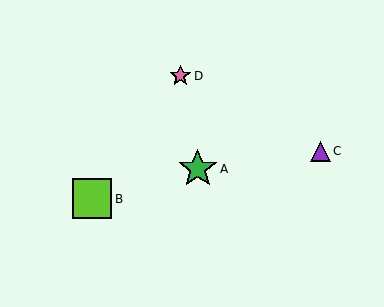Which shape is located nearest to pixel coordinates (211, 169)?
The green star (labeled A) at (198, 169) is nearest to that location.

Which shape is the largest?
The lime square (labeled B) is the largest.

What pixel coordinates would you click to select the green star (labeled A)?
Click at (198, 169) to select the green star A.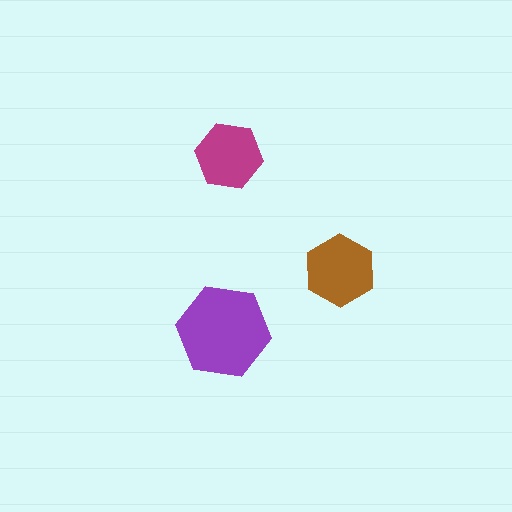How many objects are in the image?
There are 3 objects in the image.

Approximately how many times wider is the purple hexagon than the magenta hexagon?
About 1.5 times wider.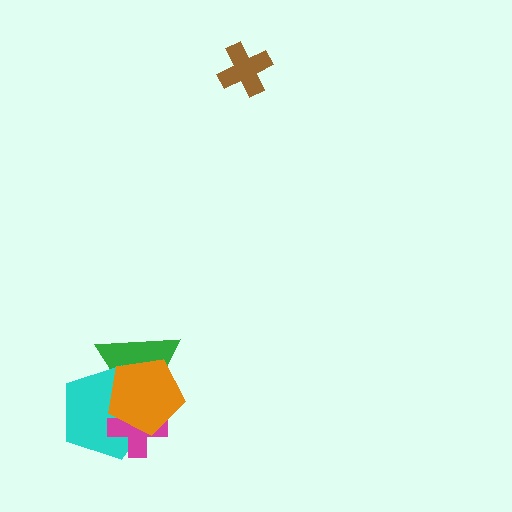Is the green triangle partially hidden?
Yes, it is partially covered by another shape.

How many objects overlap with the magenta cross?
3 objects overlap with the magenta cross.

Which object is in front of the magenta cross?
The orange pentagon is in front of the magenta cross.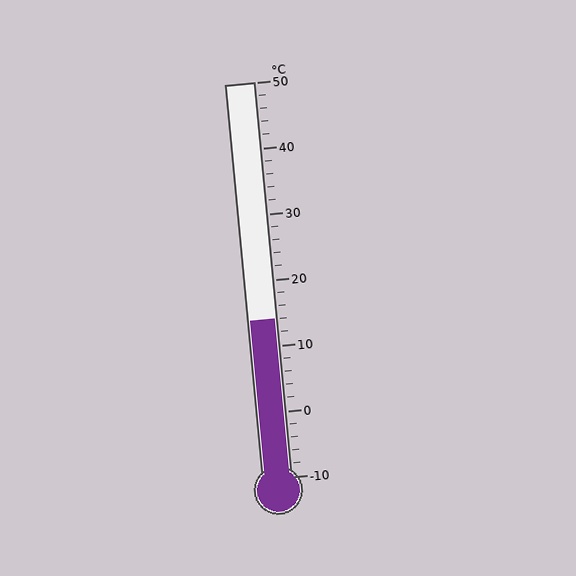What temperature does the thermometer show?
The thermometer shows approximately 14°C.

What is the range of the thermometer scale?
The thermometer scale ranges from -10°C to 50°C.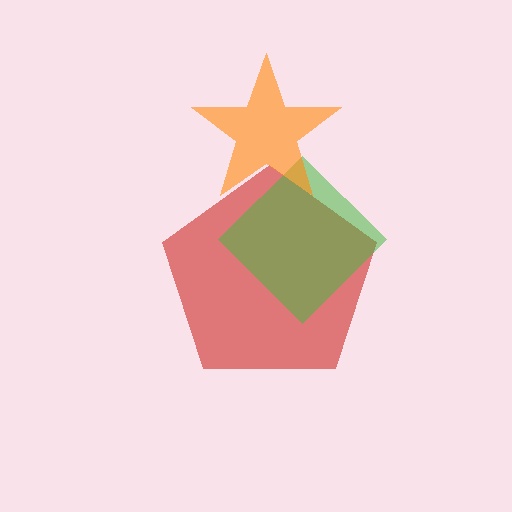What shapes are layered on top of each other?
The layered shapes are: a red pentagon, a green diamond, an orange star.